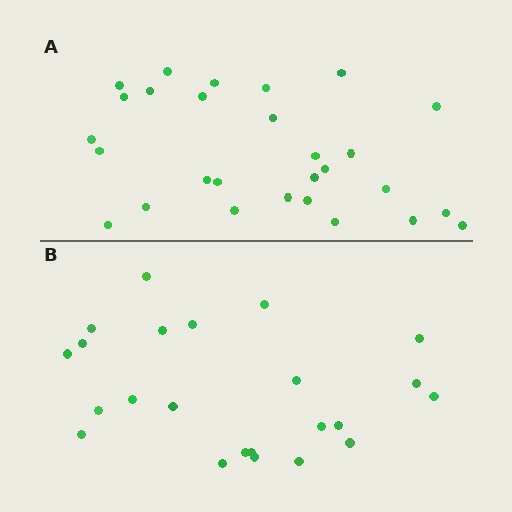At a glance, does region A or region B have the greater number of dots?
Region A (the top region) has more dots.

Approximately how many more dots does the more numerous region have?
Region A has about 5 more dots than region B.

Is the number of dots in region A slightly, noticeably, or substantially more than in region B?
Region A has only slightly more — the two regions are fairly close. The ratio is roughly 1.2 to 1.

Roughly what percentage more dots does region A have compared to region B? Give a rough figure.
About 20% more.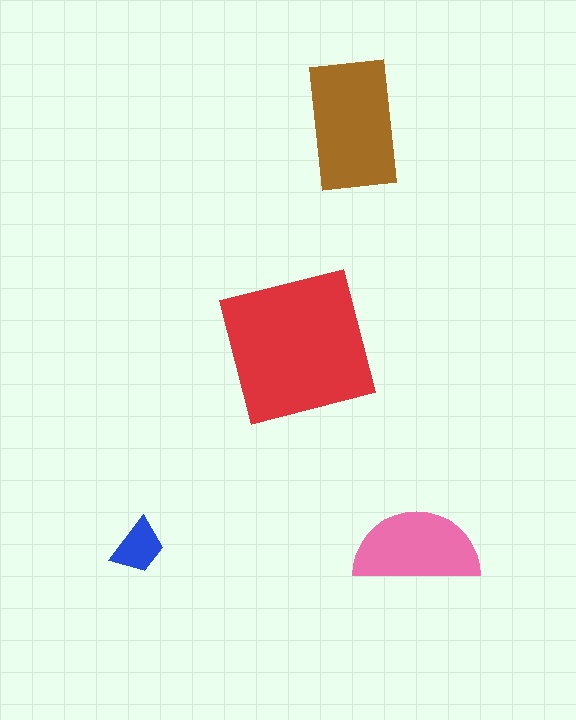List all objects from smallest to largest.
The blue trapezoid, the pink semicircle, the brown rectangle, the red square.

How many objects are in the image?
There are 4 objects in the image.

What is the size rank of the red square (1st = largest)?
1st.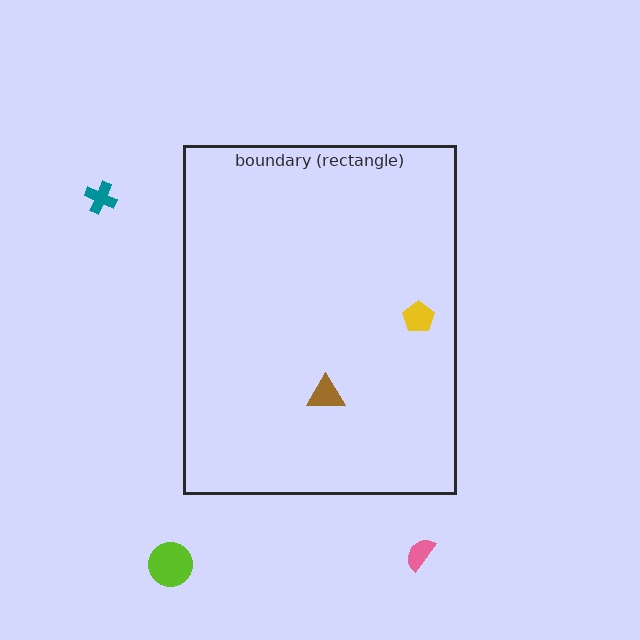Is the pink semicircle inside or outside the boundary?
Outside.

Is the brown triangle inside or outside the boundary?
Inside.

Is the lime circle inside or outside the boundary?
Outside.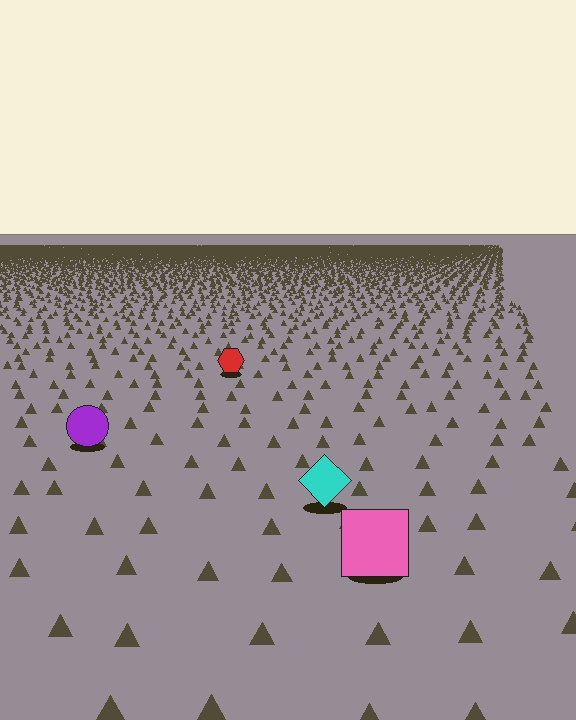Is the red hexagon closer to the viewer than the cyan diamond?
No. The cyan diamond is closer — you can tell from the texture gradient: the ground texture is coarser near it.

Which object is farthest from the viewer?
The red hexagon is farthest from the viewer. It appears smaller and the ground texture around it is denser.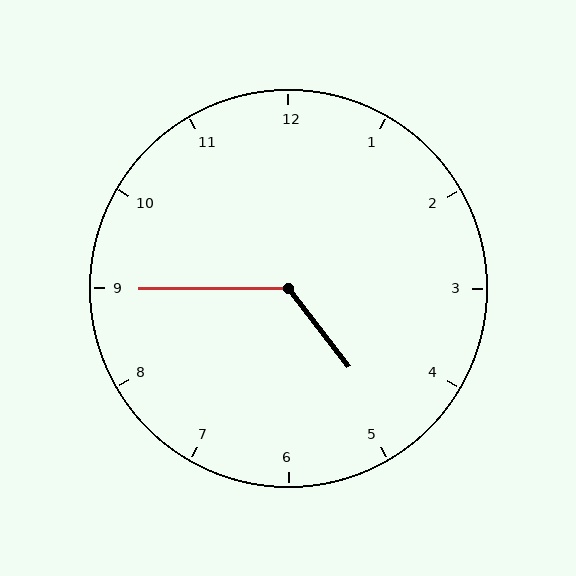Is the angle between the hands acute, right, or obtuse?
It is obtuse.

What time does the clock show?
4:45.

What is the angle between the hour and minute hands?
Approximately 128 degrees.